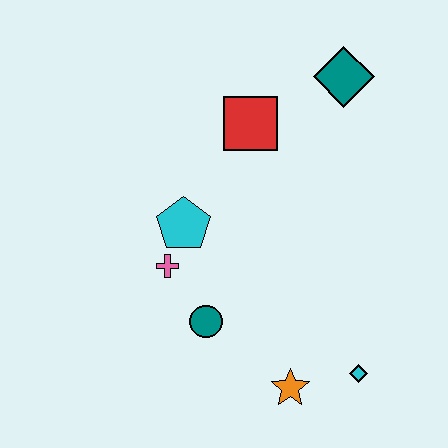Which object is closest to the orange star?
The cyan diamond is closest to the orange star.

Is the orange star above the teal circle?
No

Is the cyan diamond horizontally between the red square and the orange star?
No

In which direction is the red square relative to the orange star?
The red square is above the orange star.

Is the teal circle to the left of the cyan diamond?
Yes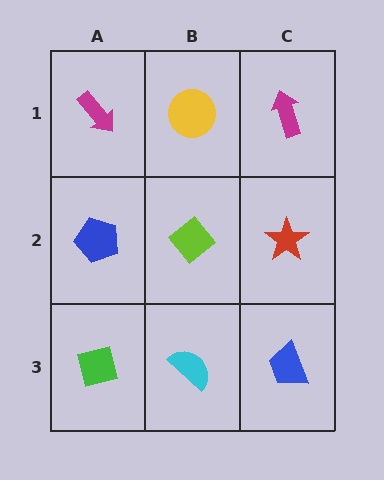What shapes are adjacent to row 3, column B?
A lime diamond (row 2, column B), a green square (row 3, column A), a blue trapezoid (row 3, column C).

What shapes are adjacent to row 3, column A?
A blue pentagon (row 2, column A), a cyan semicircle (row 3, column B).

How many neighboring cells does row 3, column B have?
3.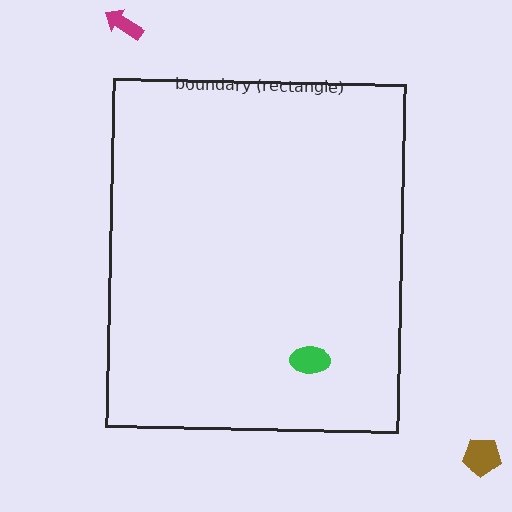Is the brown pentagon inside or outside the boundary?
Outside.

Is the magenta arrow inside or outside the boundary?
Outside.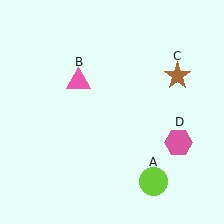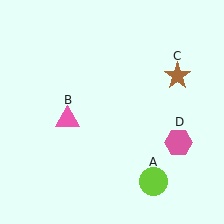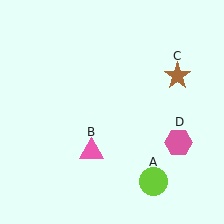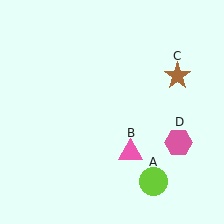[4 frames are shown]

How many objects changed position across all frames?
1 object changed position: pink triangle (object B).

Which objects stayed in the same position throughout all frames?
Lime circle (object A) and brown star (object C) and pink hexagon (object D) remained stationary.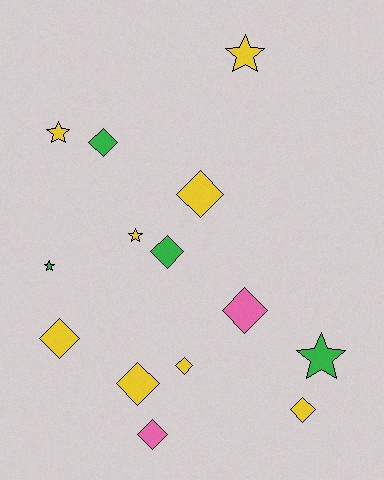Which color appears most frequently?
Yellow, with 8 objects.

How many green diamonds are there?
There are 2 green diamonds.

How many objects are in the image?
There are 14 objects.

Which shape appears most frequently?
Diamond, with 9 objects.